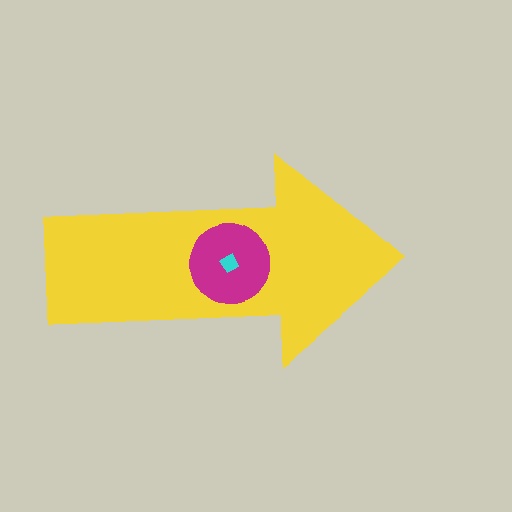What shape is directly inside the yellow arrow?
The magenta circle.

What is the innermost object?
The cyan diamond.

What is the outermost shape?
The yellow arrow.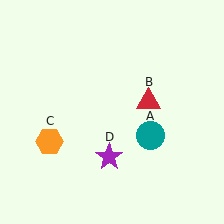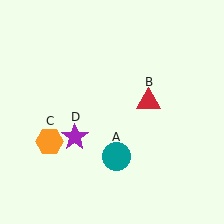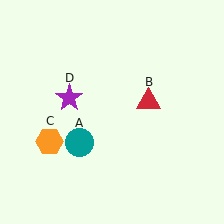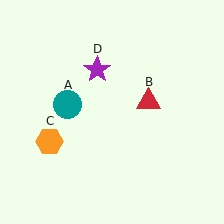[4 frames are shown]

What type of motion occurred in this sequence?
The teal circle (object A), purple star (object D) rotated clockwise around the center of the scene.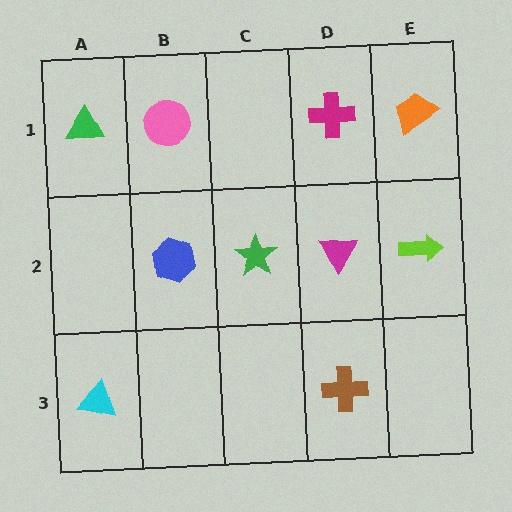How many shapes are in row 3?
2 shapes.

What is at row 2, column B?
A blue hexagon.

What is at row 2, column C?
A green star.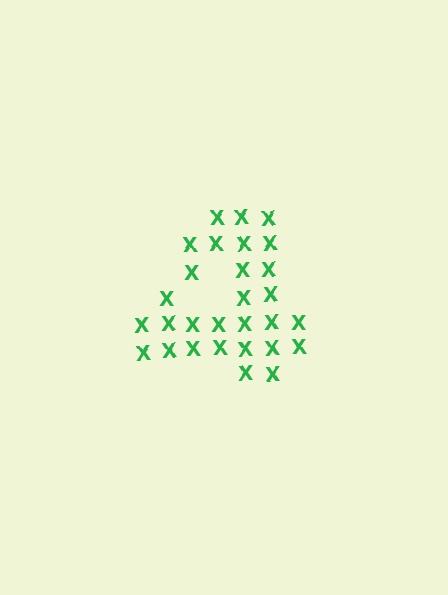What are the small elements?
The small elements are letter X's.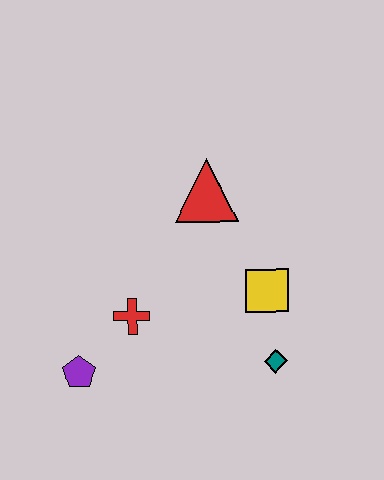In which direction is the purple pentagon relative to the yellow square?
The purple pentagon is to the left of the yellow square.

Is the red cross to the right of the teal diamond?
No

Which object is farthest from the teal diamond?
The purple pentagon is farthest from the teal diamond.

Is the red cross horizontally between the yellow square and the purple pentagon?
Yes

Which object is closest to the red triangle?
The yellow square is closest to the red triangle.